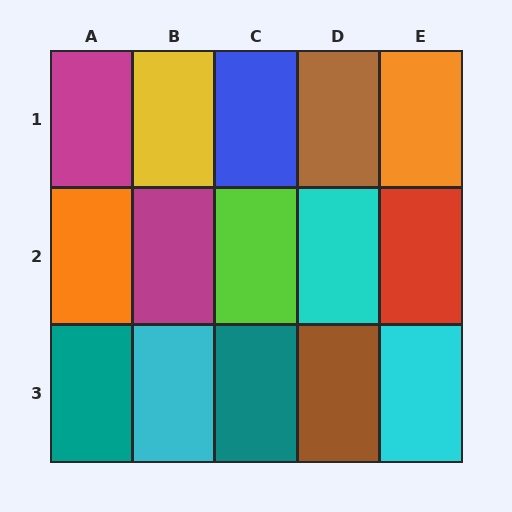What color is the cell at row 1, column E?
Orange.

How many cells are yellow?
1 cell is yellow.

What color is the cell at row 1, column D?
Brown.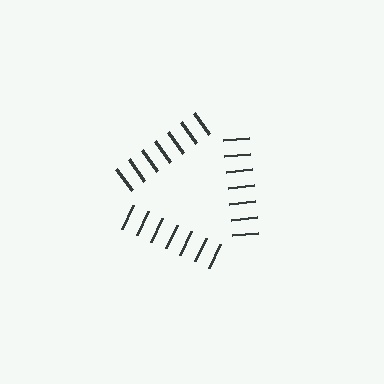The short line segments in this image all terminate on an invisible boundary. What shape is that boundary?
An illusory triangle — the line segments terminate on its edges but no continuous stroke is drawn.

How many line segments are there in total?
21 — 7 along each of the 3 edges.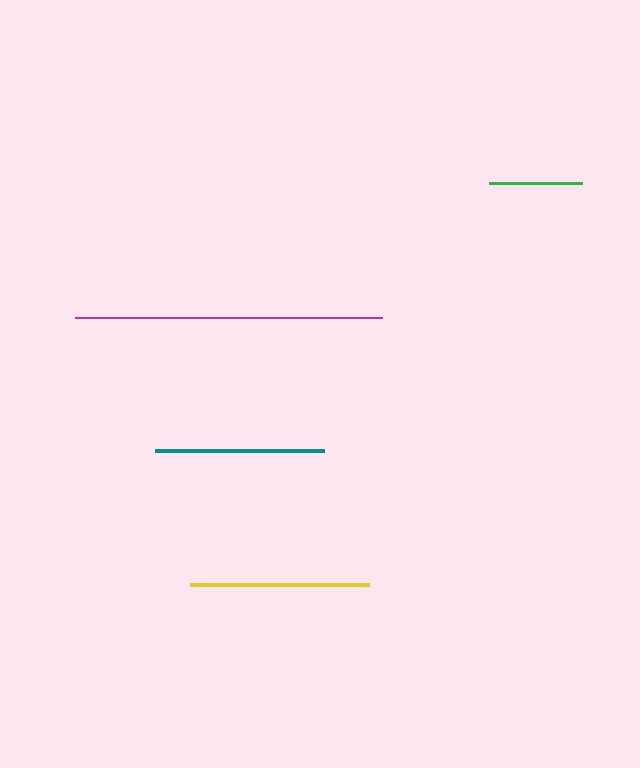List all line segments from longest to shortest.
From longest to shortest: magenta, yellow, teal, green.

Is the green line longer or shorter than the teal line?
The teal line is longer than the green line.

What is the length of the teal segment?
The teal segment is approximately 169 pixels long.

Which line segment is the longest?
The magenta line is the longest at approximately 307 pixels.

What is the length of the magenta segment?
The magenta segment is approximately 307 pixels long.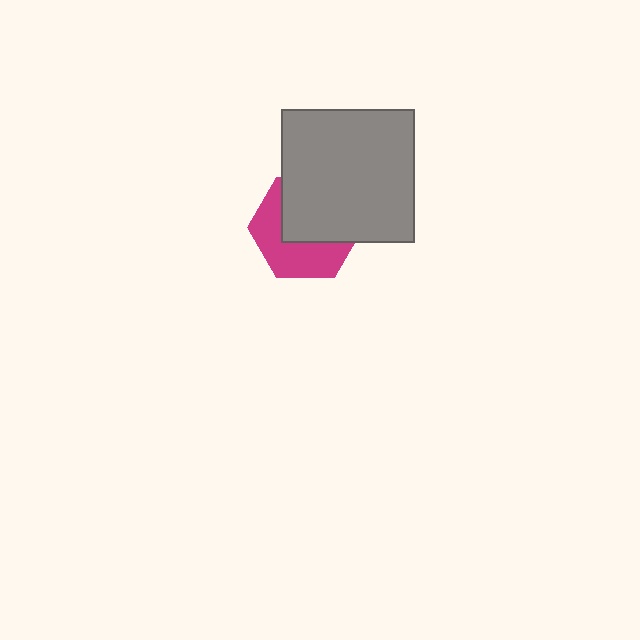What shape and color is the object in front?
The object in front is a gray square.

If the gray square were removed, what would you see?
You would see the complete magenta hexagon.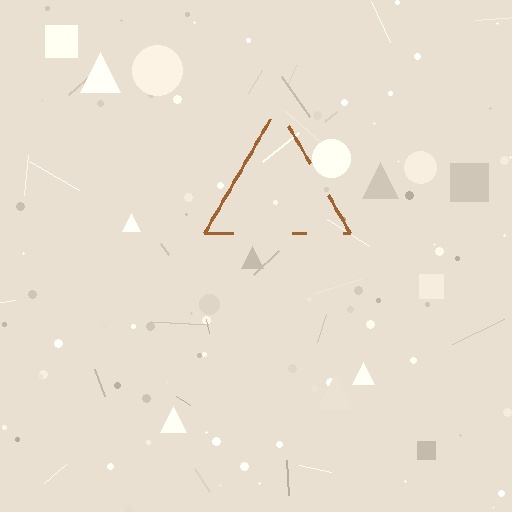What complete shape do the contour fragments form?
The contour fragments form a triangle.